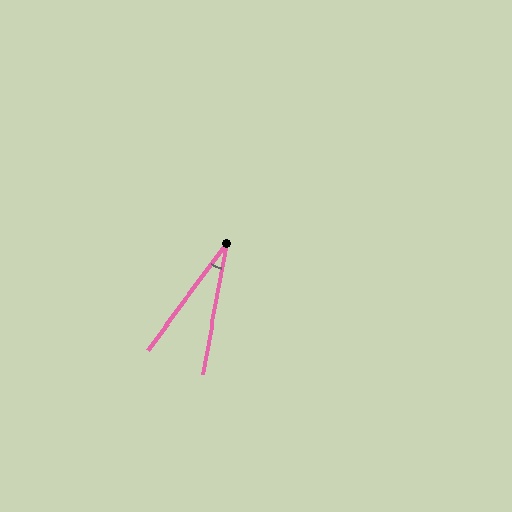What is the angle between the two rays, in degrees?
Approximately 26 degrees.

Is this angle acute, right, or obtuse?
It is acute.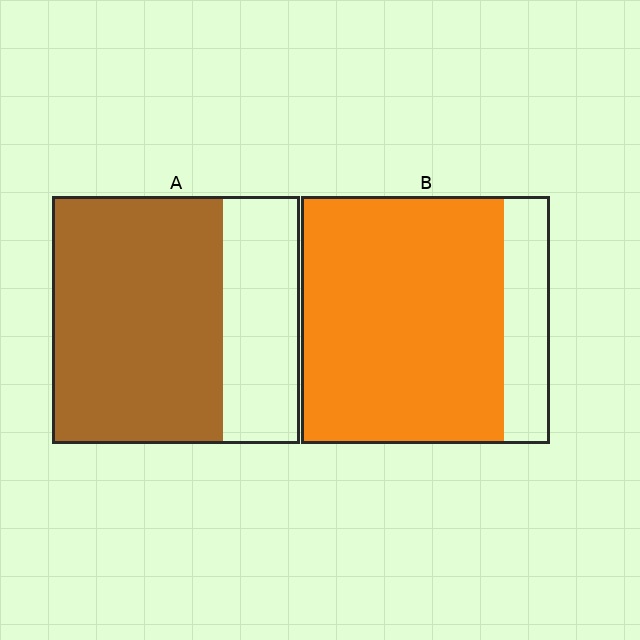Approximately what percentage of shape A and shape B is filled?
A is approximately 70% and B is approximately 80%.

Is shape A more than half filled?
Yes.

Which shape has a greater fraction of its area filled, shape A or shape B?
Shape B.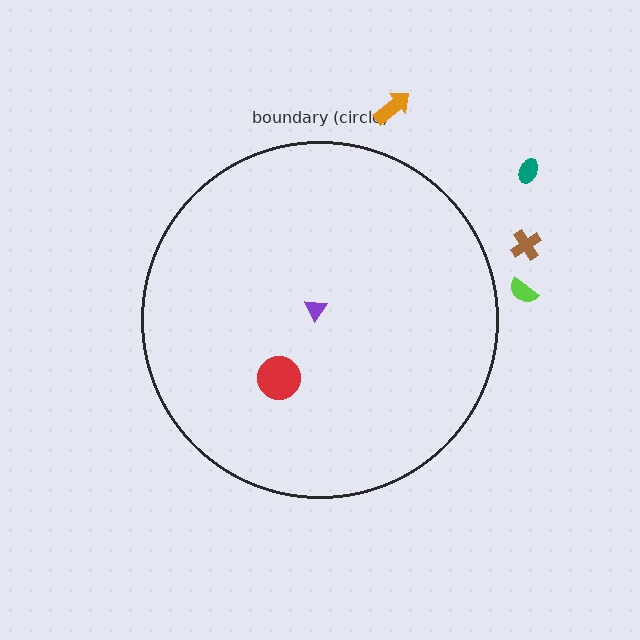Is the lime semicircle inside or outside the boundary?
Outside.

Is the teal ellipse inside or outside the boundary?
Outside.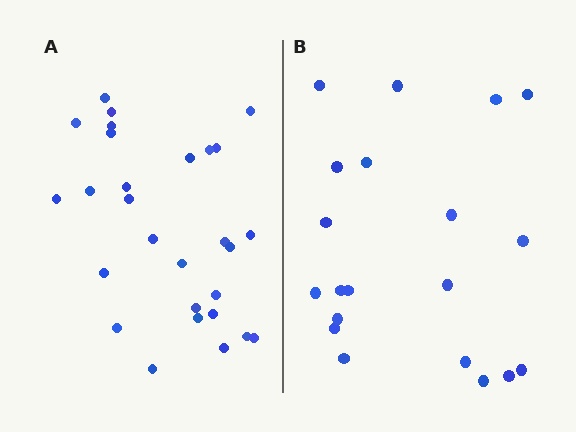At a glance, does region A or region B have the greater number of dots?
Region A (the left region) has more dots.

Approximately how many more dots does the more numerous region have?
Region A has roughly 8 or so more dots than region B.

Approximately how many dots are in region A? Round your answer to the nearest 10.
About 30 dots. (The exact count is 28, which rounds to 30.)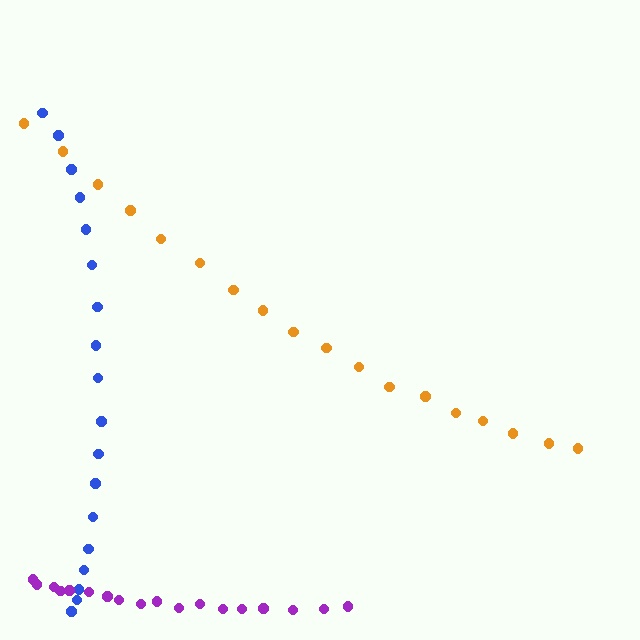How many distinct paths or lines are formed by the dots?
There are 3 distinct paths.